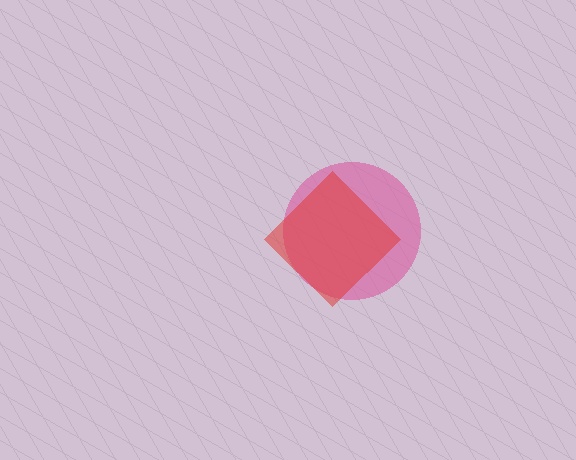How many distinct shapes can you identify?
There are 2 distinct shapes: a pink circle, a red diamond.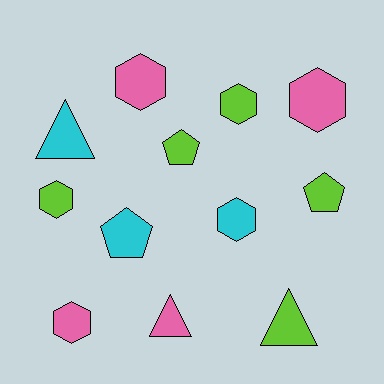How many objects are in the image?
There are 12 objects.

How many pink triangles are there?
There is 1 pink triangle.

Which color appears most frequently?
Lime, with 5 objects.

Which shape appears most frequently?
Hexagon, with 6 objects.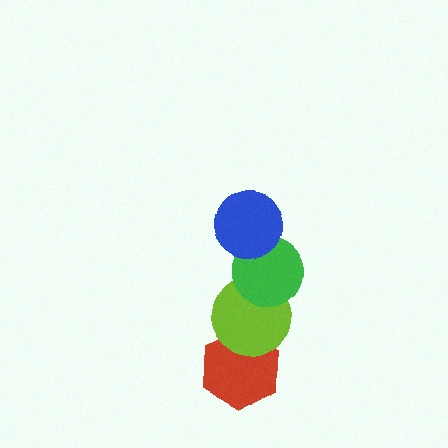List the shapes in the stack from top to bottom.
From top to bottom: the blue circle, the green circle, the lime circle, the red hexagon.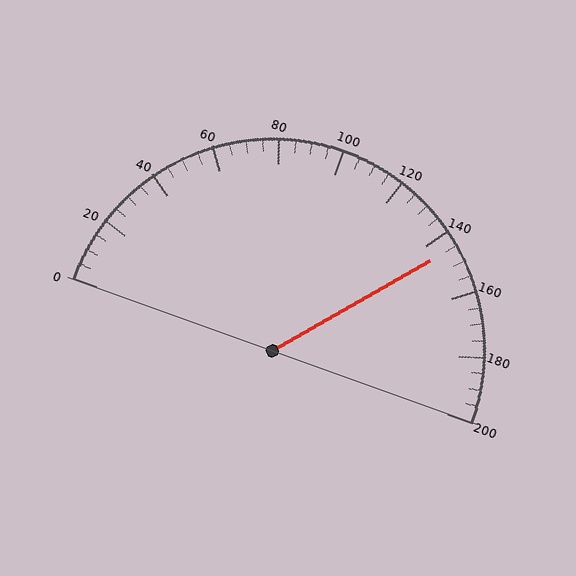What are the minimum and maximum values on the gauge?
The gauge ranges from 0 to 200.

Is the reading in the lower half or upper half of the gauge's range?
The reading is in the upper half of the range (0 to 200).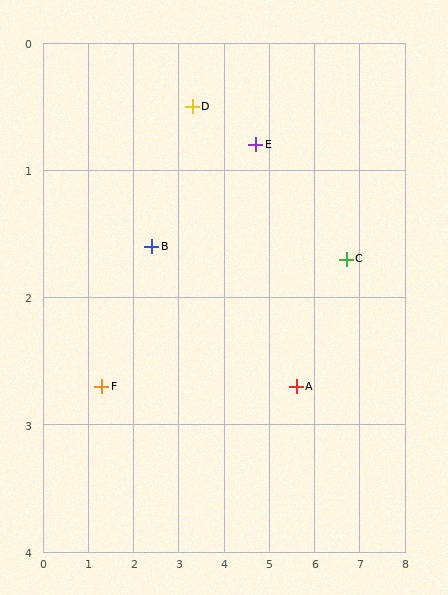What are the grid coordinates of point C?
Point C is at approximately (6.7, 1.7).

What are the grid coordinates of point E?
Point E is at approximately (4.7, 0.8).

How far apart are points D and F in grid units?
Points D and F are about 3.0 grid units apart.